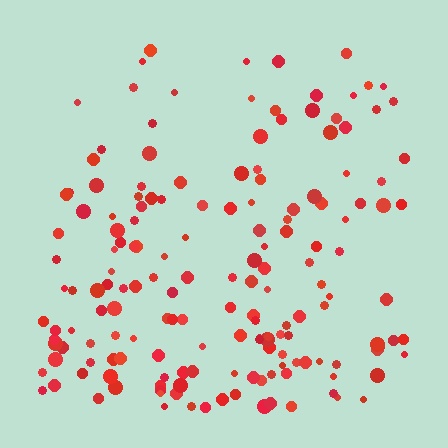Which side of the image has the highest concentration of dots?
The bottom.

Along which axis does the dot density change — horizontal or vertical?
Vertical.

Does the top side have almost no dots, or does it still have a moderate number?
Still a moderate number, just noticeably fewer than the bottom.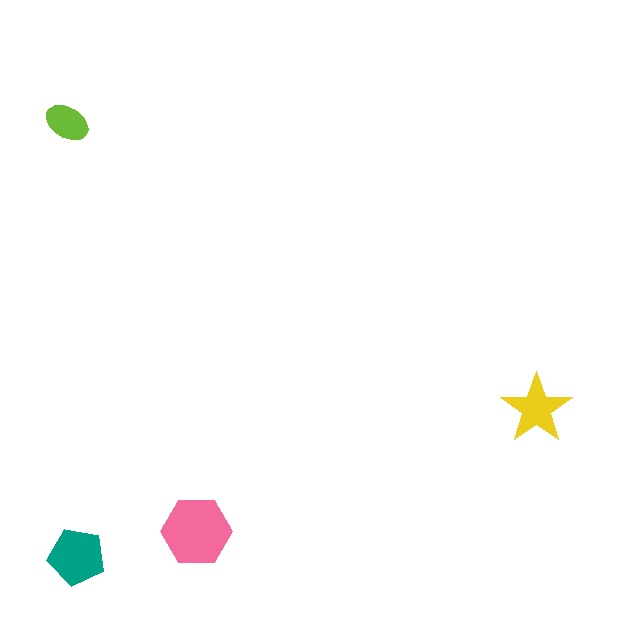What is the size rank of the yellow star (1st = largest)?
3rd.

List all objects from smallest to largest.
The lime ellipse, the yellow star, the teal pentagon, the pink hexagon.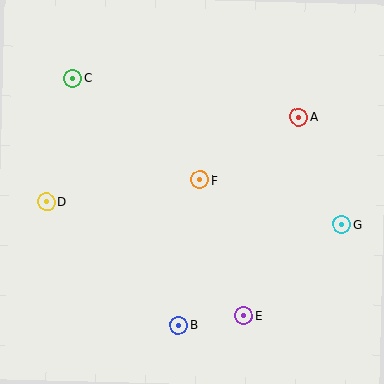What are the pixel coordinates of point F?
Point F is at (200, 180).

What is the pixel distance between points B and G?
The distance between B and G is 192 pixels.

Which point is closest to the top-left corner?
Point C is closest to the top-left corner.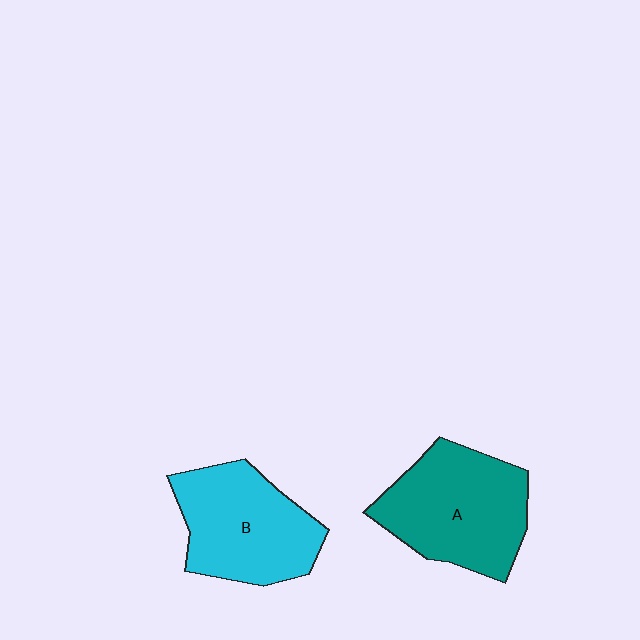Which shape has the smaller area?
Shape B (cyan).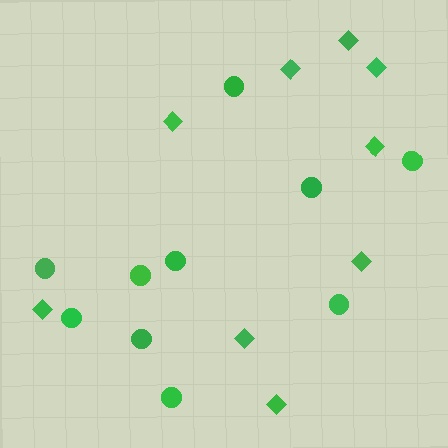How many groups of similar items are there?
There are 2 groups: one group of diamonds (9) and one group of circles (10).